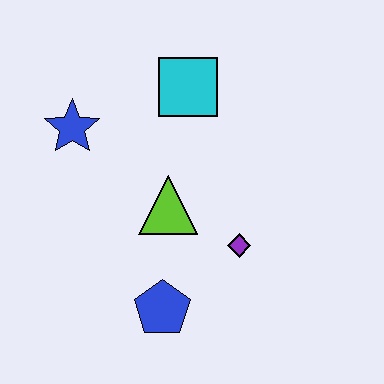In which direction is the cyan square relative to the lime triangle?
The cyan square is above the lime triangle.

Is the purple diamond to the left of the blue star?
No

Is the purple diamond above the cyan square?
No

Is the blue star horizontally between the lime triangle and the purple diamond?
No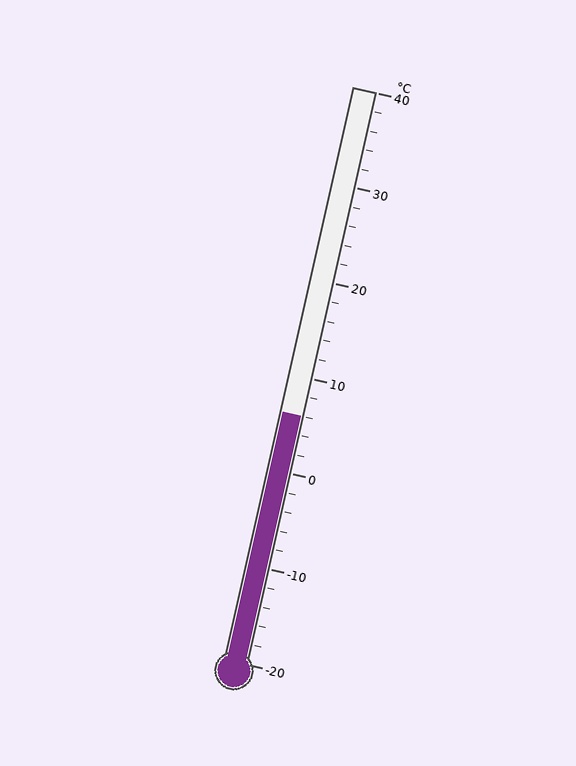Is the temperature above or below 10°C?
The temperature is below 10°C.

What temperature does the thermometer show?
The thermometer shows approximately 6°C.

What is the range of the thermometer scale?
The thermometer scale ranges from -20°C to 40°C.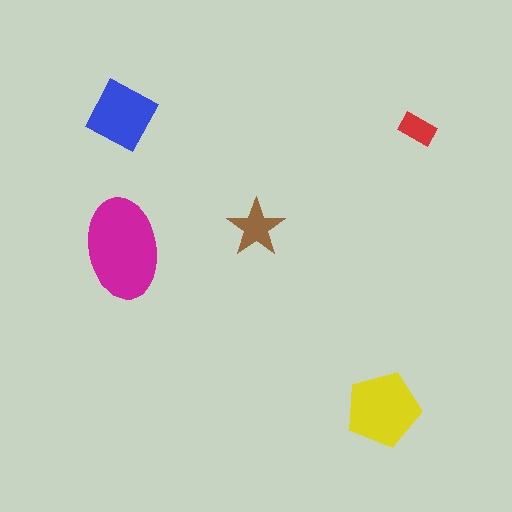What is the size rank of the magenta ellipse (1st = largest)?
1st.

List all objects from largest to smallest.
The magenta ellipse, the yellow pentagon, the blue diamond, the brown star, the red rectangle.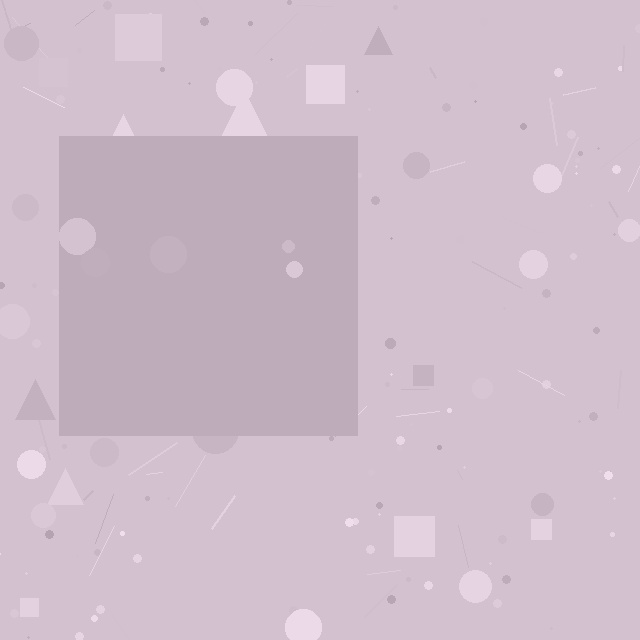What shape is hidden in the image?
A square is hidden in the image.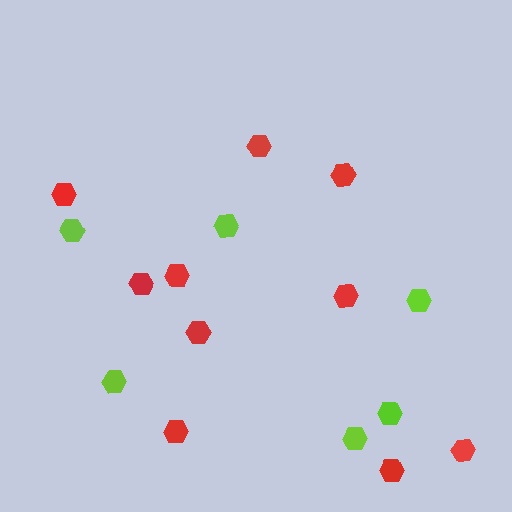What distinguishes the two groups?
There are 2 groups: one group of red hexagons (10) and one group of lime hexagons (6).